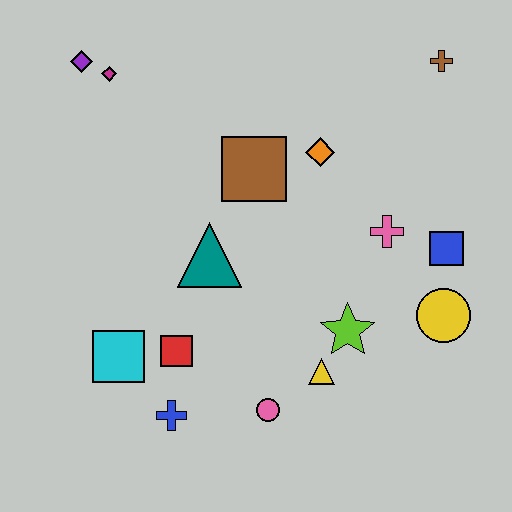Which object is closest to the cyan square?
The red square is closest to the cyan square.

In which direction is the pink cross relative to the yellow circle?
The pink cross is above the yellow circle.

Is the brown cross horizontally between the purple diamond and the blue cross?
No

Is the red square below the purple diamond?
Yes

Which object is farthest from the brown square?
The blue cross is farthest from the brown square.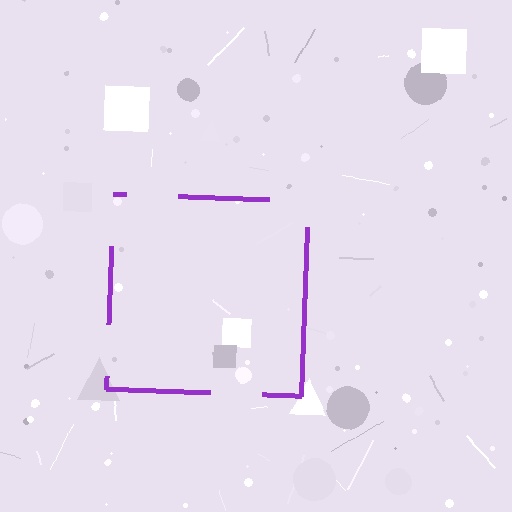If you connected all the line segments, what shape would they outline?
They would outline a square.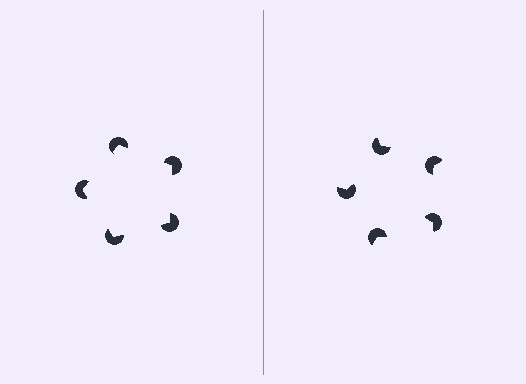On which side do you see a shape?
An illusory pentagon appears on the left side. On the right side the wedge cuts are rotated, so no coherent shape forms.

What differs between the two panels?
The pac-man discs are positioned identically on both sides; only the wedge orientations differ. On the left they align to a pentagon; on the right they are misaligned.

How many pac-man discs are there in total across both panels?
10 — 5 on each side.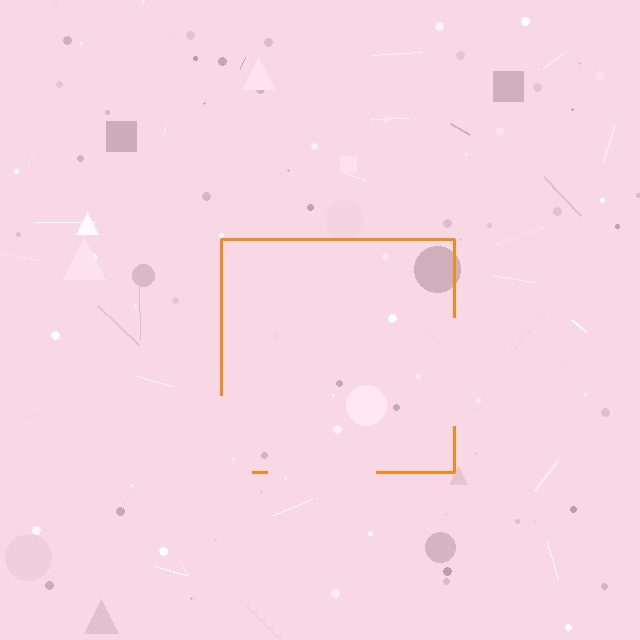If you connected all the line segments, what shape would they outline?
They would outline a square.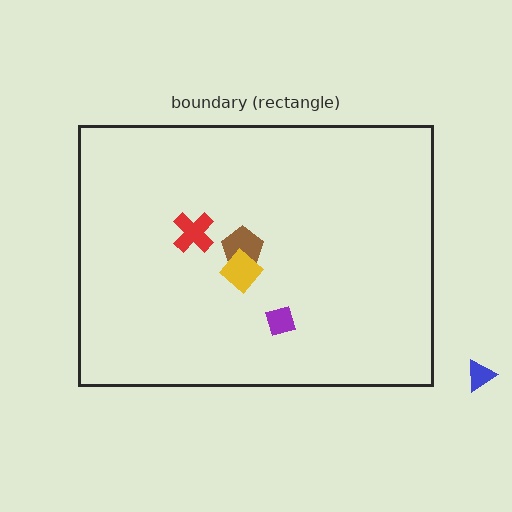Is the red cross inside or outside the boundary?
Inside.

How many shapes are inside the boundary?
4 inside, 1 outside.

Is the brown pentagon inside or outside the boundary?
Inside.